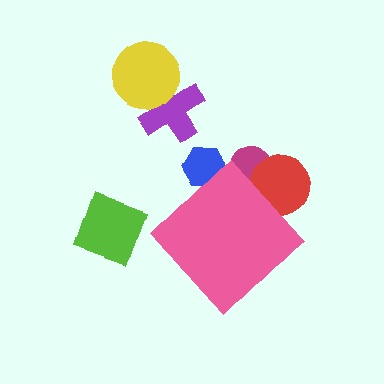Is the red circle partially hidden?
Yes, the red circle is partially hidden behind the pink diamond.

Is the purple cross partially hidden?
No, the purple cross is fully visible.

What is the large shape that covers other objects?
A pink diamond.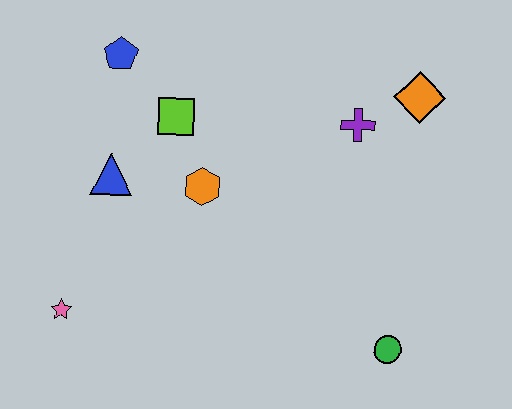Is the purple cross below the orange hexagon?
No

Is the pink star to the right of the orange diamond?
No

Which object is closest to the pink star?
The blue triangle is closest to the pink star.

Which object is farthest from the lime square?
The green circle is farthest from the lime square.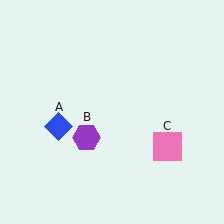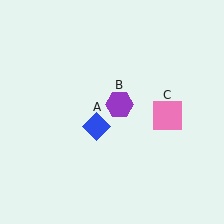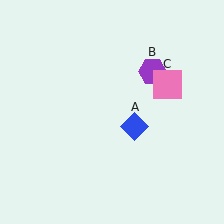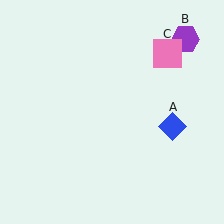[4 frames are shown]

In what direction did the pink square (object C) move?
The pink square (object C) moved up.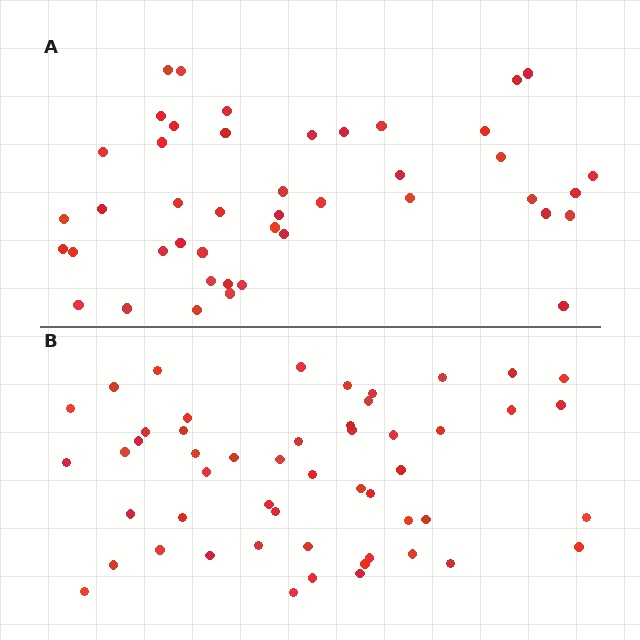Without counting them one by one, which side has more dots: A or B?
Region B (the bottom region) has more dots.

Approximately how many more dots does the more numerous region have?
Region B has roughly 8 or so more dots than region A.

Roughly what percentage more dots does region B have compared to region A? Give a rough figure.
About 20% more.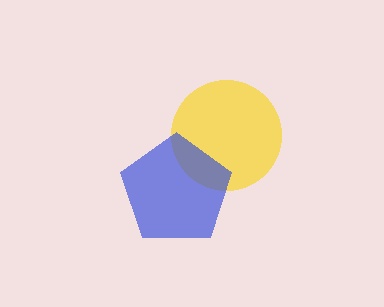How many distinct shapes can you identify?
There are 2 distinct shapes: a yellow circle, a blue pentagon.